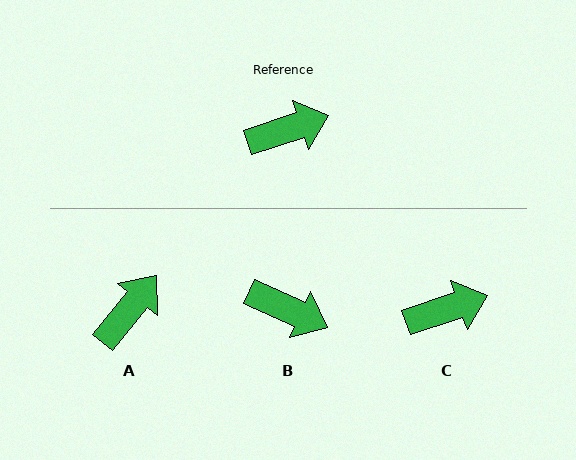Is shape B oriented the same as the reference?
No, it is off by about 43 degrees.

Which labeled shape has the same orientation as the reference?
C.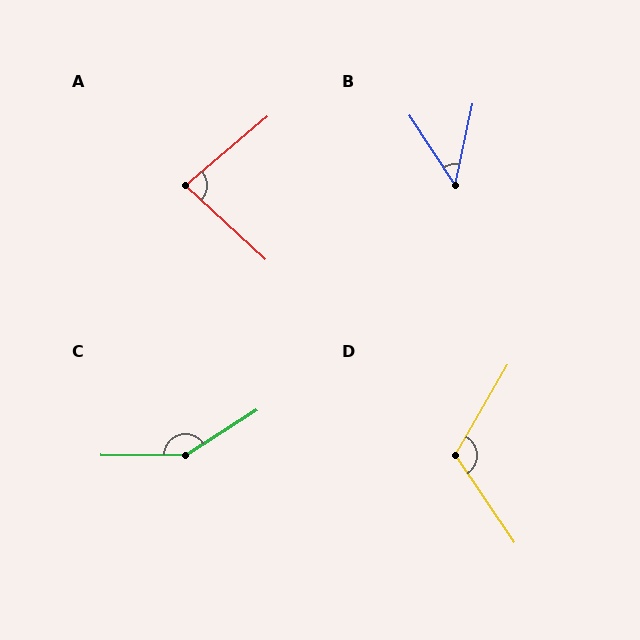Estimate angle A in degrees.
Approximately 83 degrees.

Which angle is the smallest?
B, at approximately 46 degrees.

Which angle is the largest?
C, at approximately 147 degrees.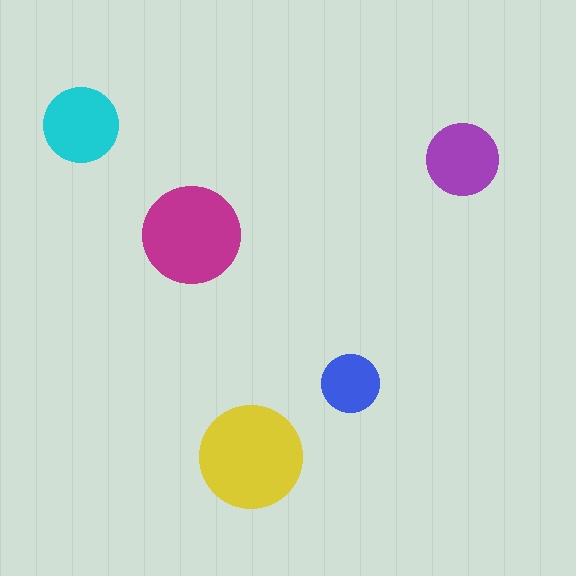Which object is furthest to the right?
The purple circle is rightmost.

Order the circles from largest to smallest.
the yellow one, the magenta one, the cyan one, the purple one, the blue one.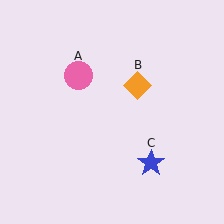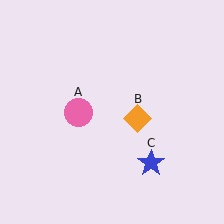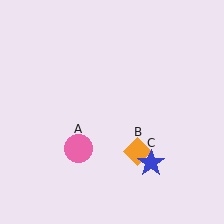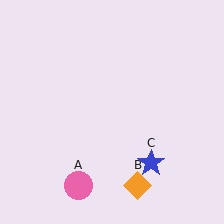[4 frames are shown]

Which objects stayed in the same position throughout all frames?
Blue star (object C) remained stationary.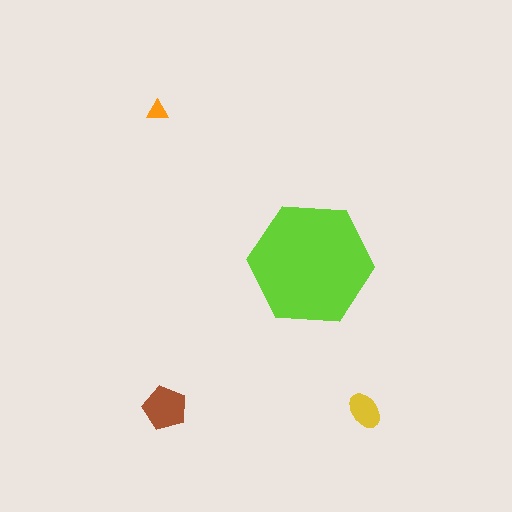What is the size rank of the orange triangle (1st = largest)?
4th.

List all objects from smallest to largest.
The orange triangle, the yellow ellipse, the brown pentagon, the lime hexagon.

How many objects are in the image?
There are 4 objects in the image.